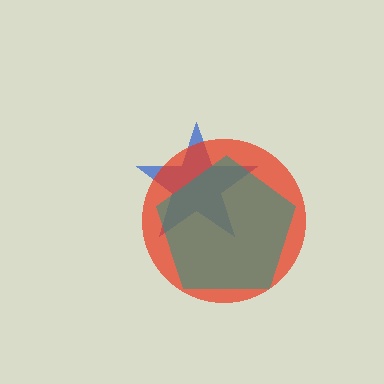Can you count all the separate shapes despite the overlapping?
Yes, there are 3 separate shapes.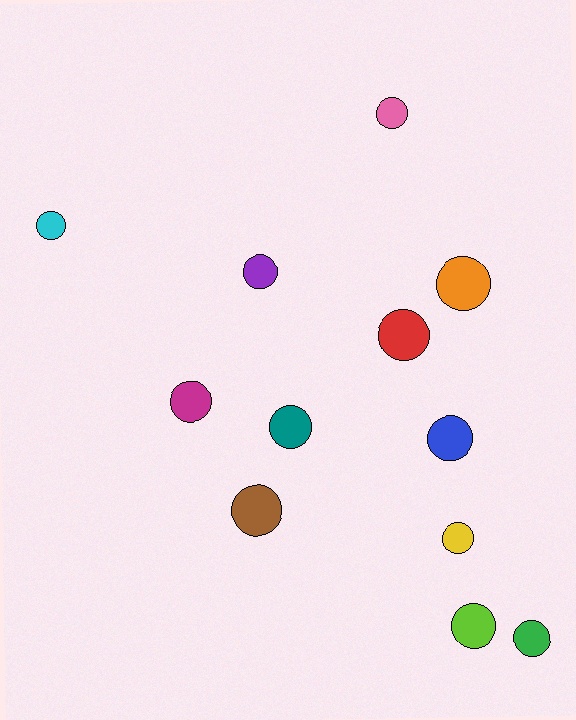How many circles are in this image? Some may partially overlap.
There are 12 circles.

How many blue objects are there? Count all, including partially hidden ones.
There is 1 blue object.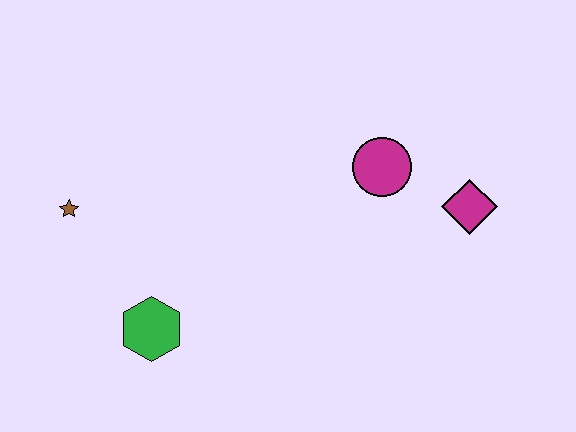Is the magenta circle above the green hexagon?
Yes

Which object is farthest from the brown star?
The magenta diamond is farthest from the brown star.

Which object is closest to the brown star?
The green hexagon is closest to the brown star.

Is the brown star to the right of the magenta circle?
No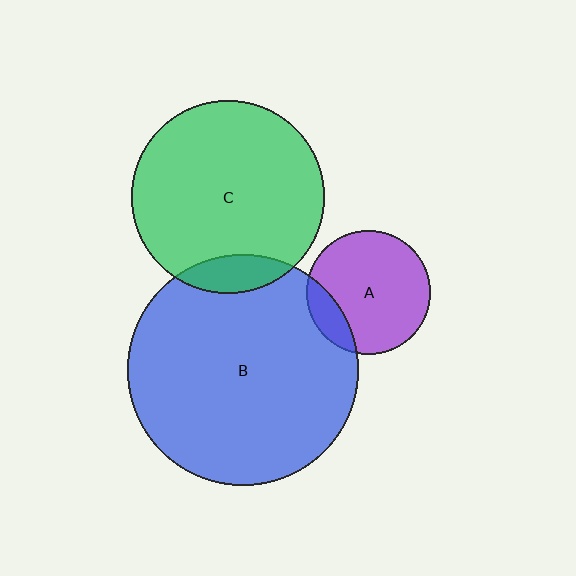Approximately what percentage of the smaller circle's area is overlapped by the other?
Approximately 10%.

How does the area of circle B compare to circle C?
Approximately 1.4 times.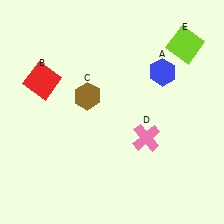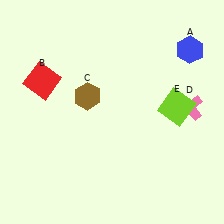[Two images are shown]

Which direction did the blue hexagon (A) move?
The blue hexagon (A) moved right.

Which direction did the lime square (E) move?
The lime square (E) moved down.